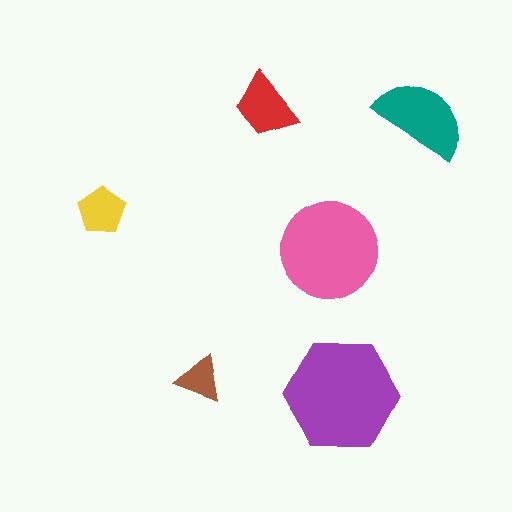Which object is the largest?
The purple hexagon.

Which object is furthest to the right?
The teal semicircle is rightmost.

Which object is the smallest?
The brown triangle.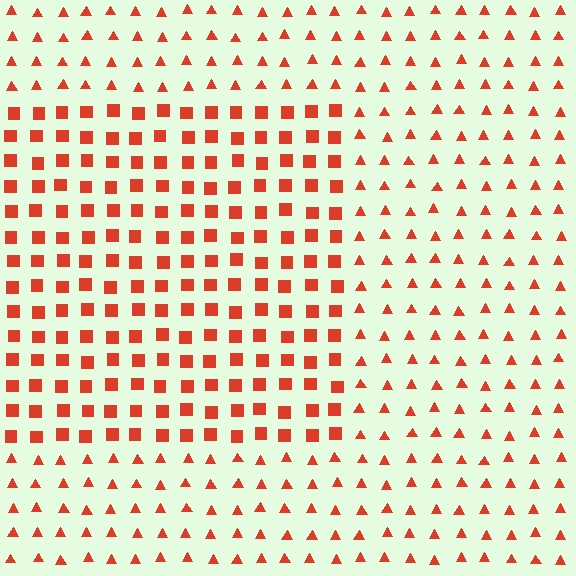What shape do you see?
I see a rectangle.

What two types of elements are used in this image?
The image uses squares inside the rectangle region and triangles outside it.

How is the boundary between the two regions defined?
The boundary is defined by a change in element shape: squares inside vs. triangles outside. All elements share the same color and spacing.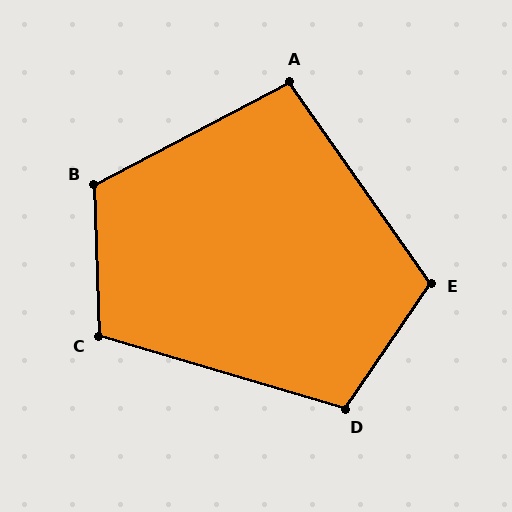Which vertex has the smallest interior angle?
A, at approximately 97 degrees.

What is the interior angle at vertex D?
Approximately 108 degrees (obtuse).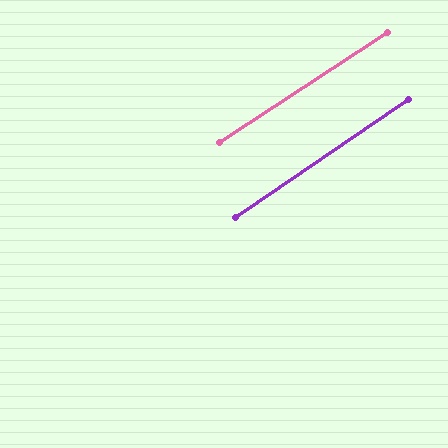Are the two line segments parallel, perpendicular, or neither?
Parallel — their directions differ by only 0.8°.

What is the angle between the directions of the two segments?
Approximately 1 degree.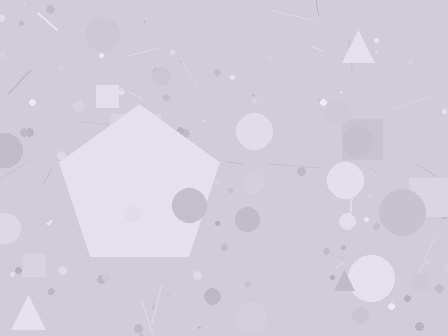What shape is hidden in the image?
A pentagon is hidden in the image.